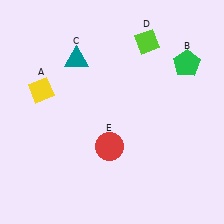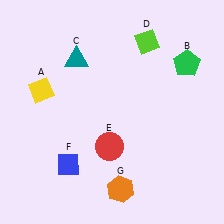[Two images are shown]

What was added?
A blue diamond (F), an orange hexagon (G) were added in Image 2.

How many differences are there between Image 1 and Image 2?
There are 2 differences between the two images.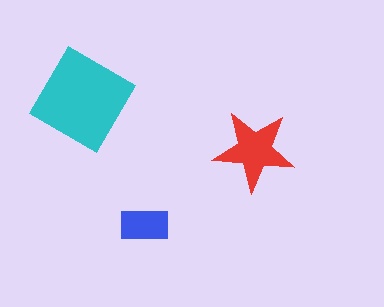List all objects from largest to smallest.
The cyan diamond, the red star, the blue rectangle.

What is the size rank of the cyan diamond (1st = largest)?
1st.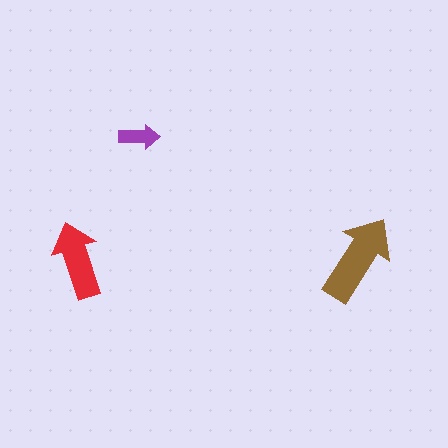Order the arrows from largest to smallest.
the brown one, the red one, the purple one.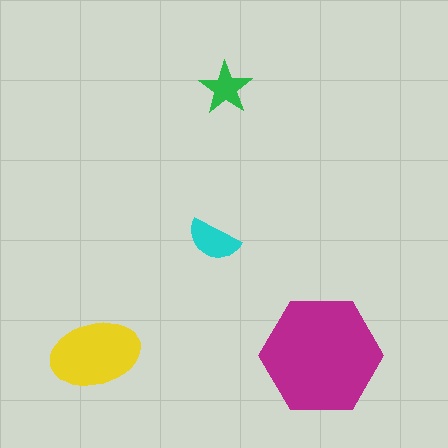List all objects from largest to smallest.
The magenta hexagon, the yellow ellipse, the cyan semicircle, the green star.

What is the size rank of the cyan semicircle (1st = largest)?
3rd.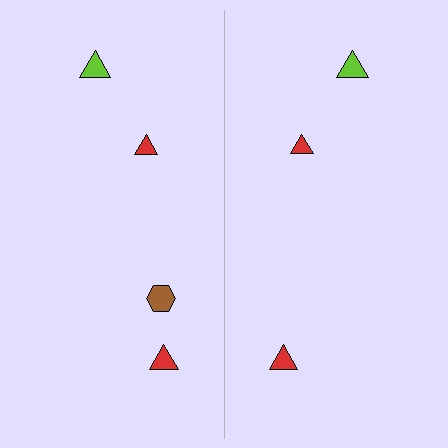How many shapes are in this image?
There are 7 shapes in this image.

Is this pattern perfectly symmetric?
No, the pattern is not perfectly symmetric. A brown hexagon is missing from the right side.